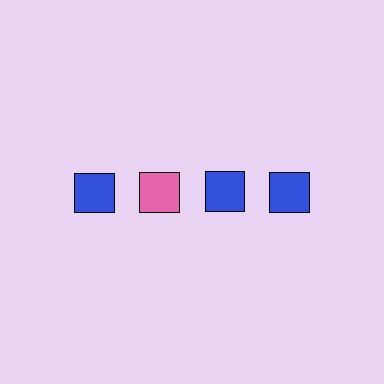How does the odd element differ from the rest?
It has a different color: pink instead of blue.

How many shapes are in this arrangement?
There are 4 shapes arranged in a grid pattern.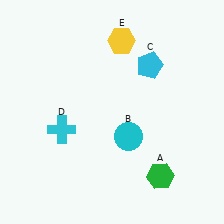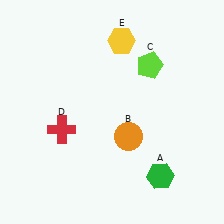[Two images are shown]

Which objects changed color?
B changed from cyan to orange. C changed from cyan to lime. D changed from cyan to red.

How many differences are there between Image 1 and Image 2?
There are 3 differences between the two images.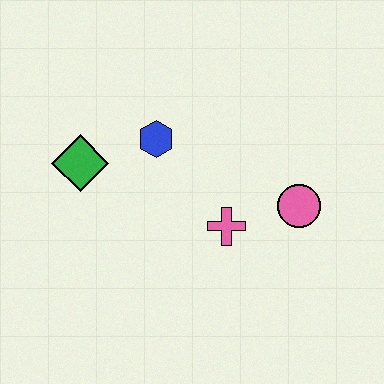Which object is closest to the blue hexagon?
The green diamond is closest to the blue hexagon.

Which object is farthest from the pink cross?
The green diamond is farthest from the pink cross.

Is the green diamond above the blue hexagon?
No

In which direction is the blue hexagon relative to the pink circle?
The blue hexagon is to the left of the pink circle.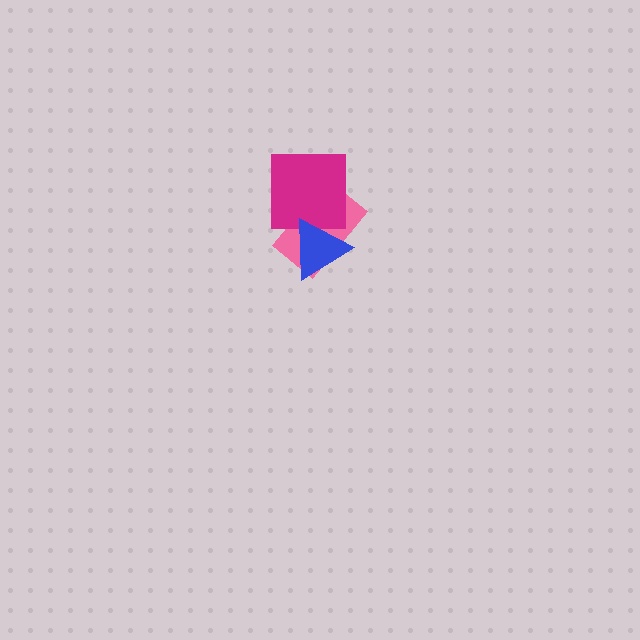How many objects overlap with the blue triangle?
2 objects overlap with the blue triangle.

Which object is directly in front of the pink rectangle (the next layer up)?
The magenta square is directly in front of the pink rectangle.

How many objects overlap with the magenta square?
2 objects overlap with the magenta square.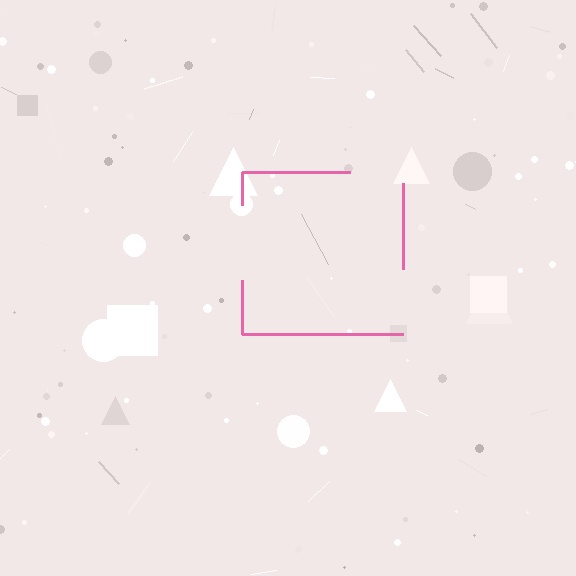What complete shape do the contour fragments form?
The contour fragments form a square.